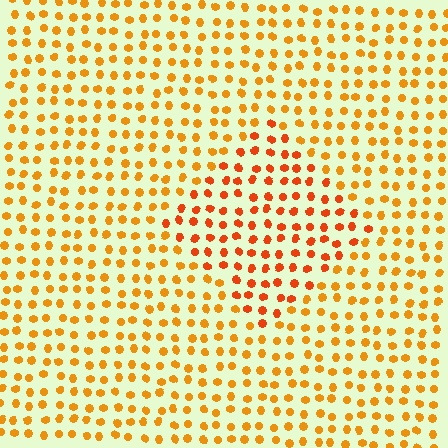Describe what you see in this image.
The image is filled with small orange elements in a uniform arrangement. A diamond-shaped region is visible where the elements are tinted to a slightly different hue, forming a subtle color boundary.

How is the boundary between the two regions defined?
The boundary is defined purely by a slight shift in hue (about 22 degrees). Spacing, size, and orientation are identical on both sides.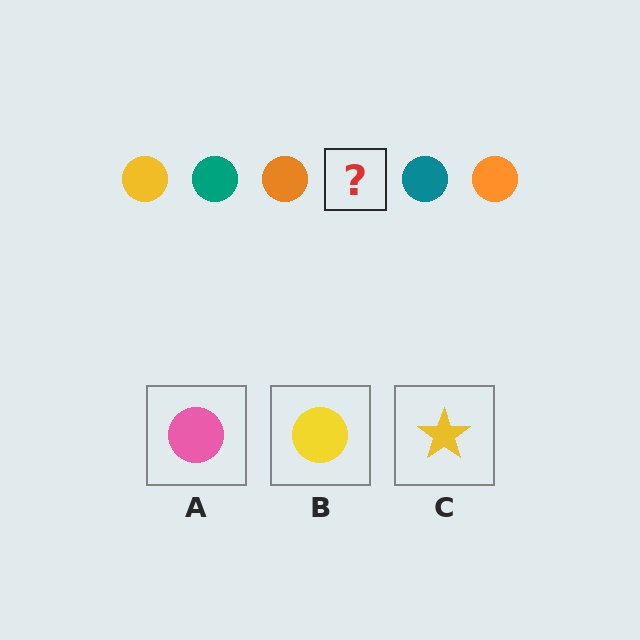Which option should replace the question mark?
Option B.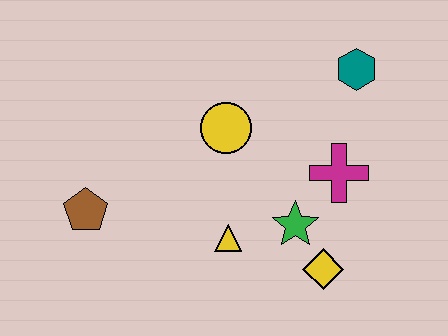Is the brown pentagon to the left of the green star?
Yes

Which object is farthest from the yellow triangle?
The teal hexagon is farthest from the yellow triangle.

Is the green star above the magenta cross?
No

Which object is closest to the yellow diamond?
The green star is closest to the yellow diamond.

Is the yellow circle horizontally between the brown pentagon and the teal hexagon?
Yes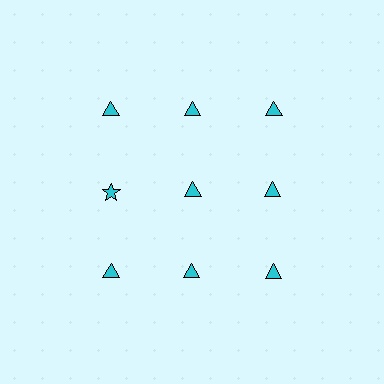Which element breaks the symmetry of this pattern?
The cyan star in the second row, leftmost column breaks the symmetry. All other shapes are cyan triangles.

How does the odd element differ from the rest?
It has a different shape: star instead of triangle.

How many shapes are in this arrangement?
There are 9 shapes arranged in a grid pattern.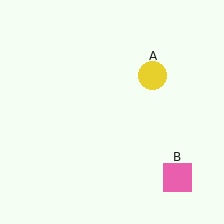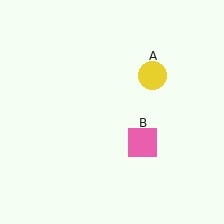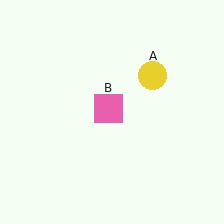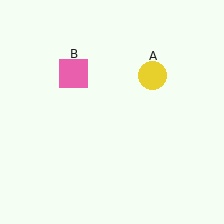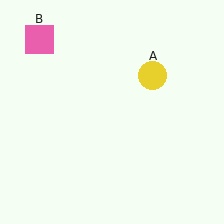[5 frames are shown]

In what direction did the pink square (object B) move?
The pink square (object B) moved up and to the left.